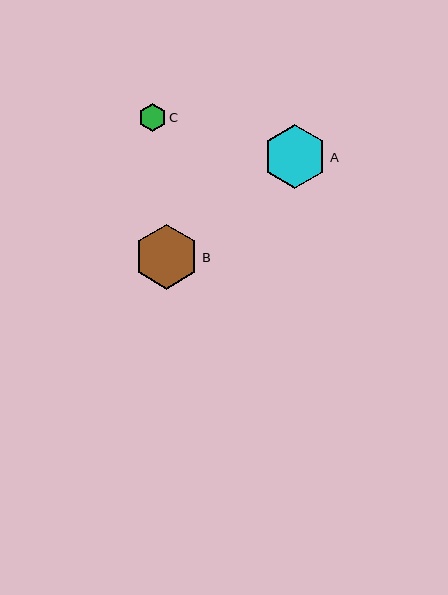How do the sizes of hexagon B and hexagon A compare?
Hexagon B and hexagon A are approximately the same size.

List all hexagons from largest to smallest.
From largest to smallest: B, A, C.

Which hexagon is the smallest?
Hexagon C is the smallest with a size of approximately 27 pixels.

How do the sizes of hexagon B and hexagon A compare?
Hexagon B and hexagon A are approximately the same size.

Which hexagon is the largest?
Hexagon B is the largest with a size of approximately 65 pixels.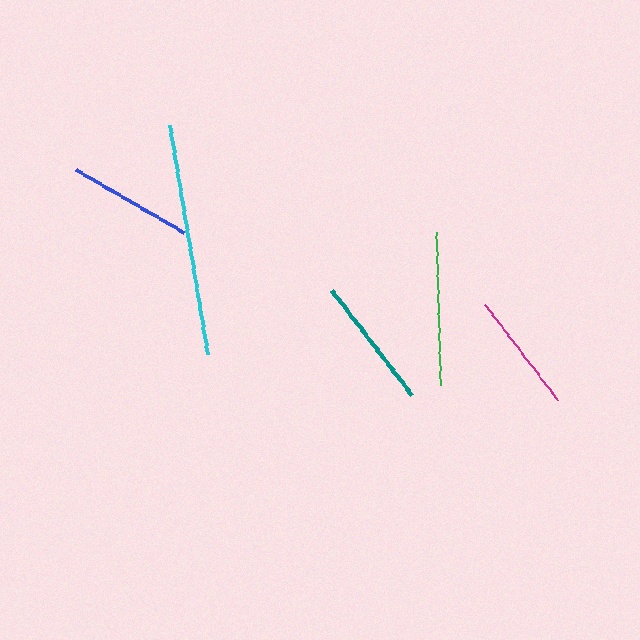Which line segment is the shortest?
The magenta line is the shortest at approximately 121 pixels.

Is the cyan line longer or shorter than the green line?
The cyan line is longer than the green line.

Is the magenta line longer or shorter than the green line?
The green line is longer than the magenta line.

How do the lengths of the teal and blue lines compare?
The teal and blue lines are approximately the same length.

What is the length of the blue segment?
The blue segment is approximately 124 pixels long.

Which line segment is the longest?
The cyan line is the longest at approximately 233 pixels.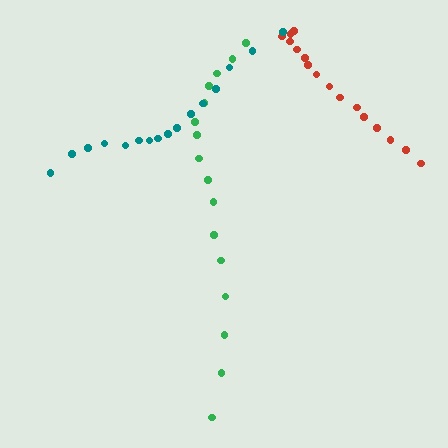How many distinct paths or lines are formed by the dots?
There are 3 distinct paths.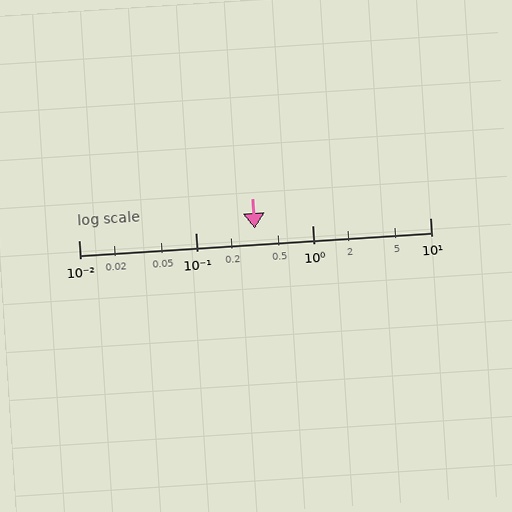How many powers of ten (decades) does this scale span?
The scale spans 3 decades, from 0.01 to 10.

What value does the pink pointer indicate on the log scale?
The pointer indicates approximately 0.32.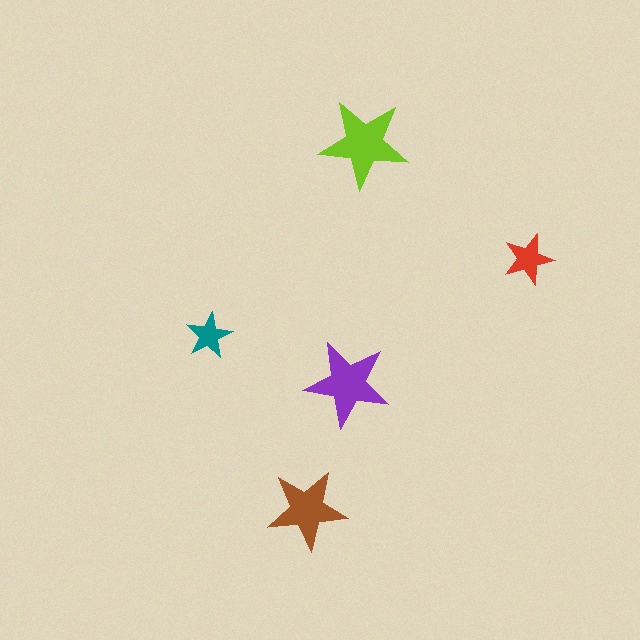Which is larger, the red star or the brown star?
The brown one.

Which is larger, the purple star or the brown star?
The purple one.